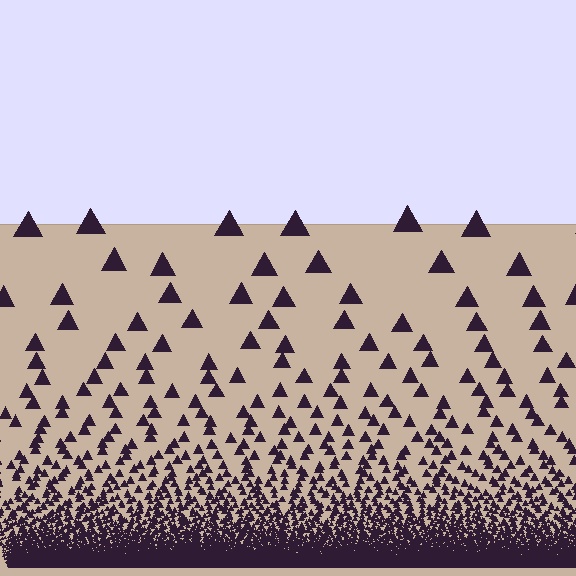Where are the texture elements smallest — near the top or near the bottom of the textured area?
Near the bottom.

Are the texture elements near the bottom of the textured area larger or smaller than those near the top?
Smaller. The gradient is inverted — elements near the bottom are smaller and denser.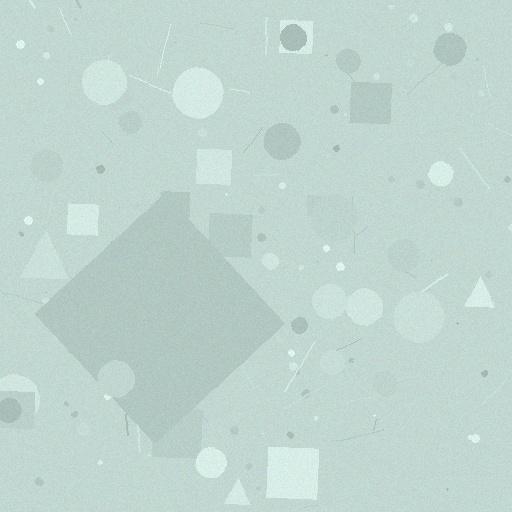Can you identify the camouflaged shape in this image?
The camouflaged shape is a diamond.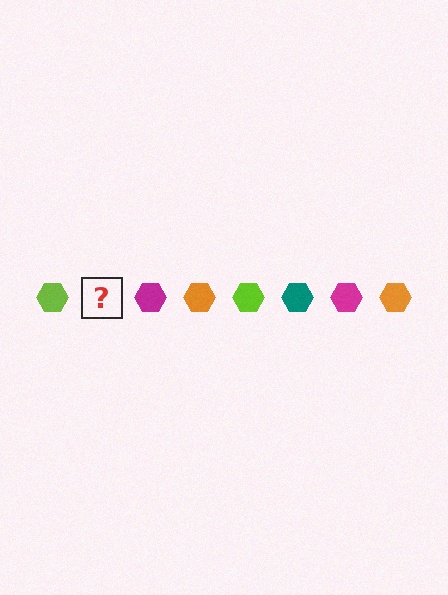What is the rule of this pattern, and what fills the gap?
The rule is that the pattern cycles through lime, teal, magenta, orange hexagons. The gap should be filled with a teal hexagon.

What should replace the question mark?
The question mark should be replaced with a teal hexagon.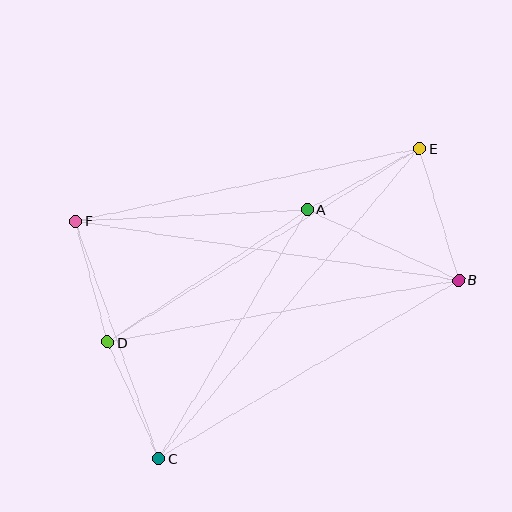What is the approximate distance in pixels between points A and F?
The distance between A and F is approximately 232 pixels.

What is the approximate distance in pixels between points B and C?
The distance between B and C is approximately 349 pixels.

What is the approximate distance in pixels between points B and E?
The distance between B and E is approximately 137 pixels.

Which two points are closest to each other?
Points D and F are closest to each other.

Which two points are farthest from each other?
Points C and E are farthest from each other.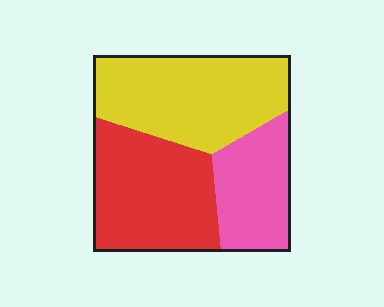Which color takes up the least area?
Pink, at roughly 25%.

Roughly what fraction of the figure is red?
Red covers 37% of the figure.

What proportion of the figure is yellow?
Yellow takes up between a third and a half of the figure.